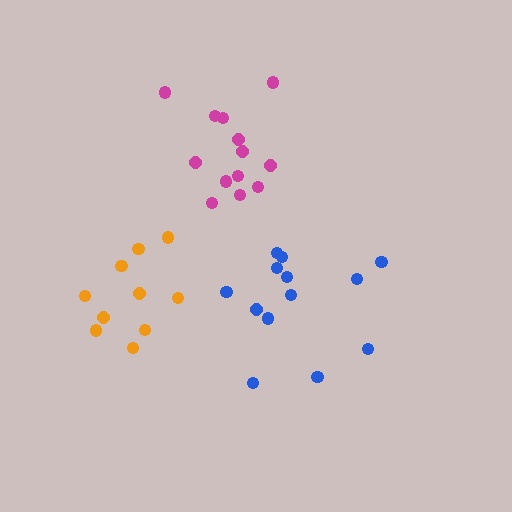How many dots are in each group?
Group 1: 13 dots, Group 2: 10 dots, Group 3: 13 dots (36 total).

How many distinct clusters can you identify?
There are 3 distinct clusters.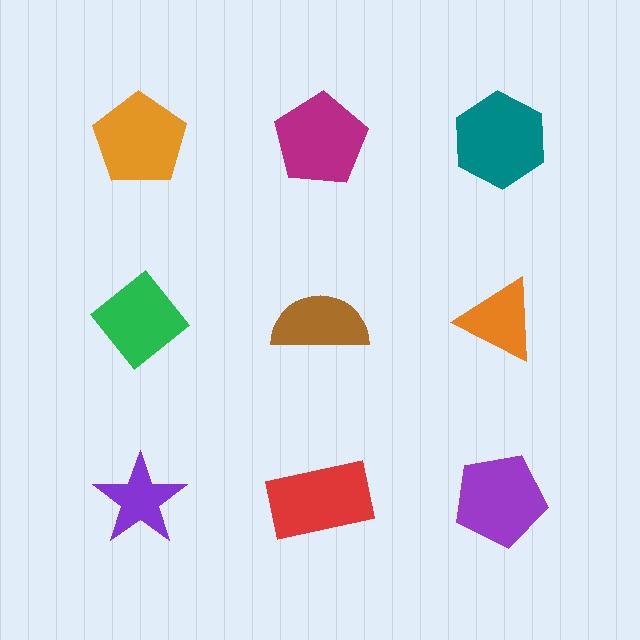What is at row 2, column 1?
A green diamond.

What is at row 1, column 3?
A teal hexagon.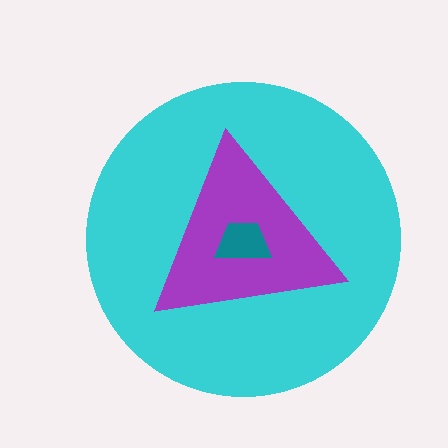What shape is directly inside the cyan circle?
The purple triangle.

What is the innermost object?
The teal trapezoid.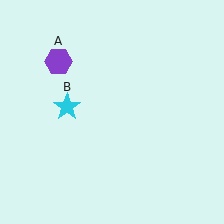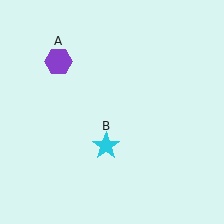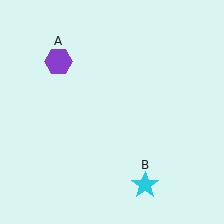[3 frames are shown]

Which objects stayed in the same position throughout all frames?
Purple hexagon (object A) remained stationary.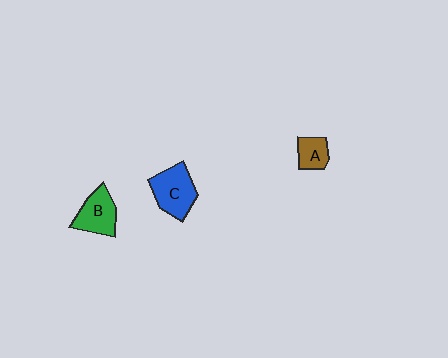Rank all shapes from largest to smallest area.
From largest to smallest: C (blue), B (green), A (brown).